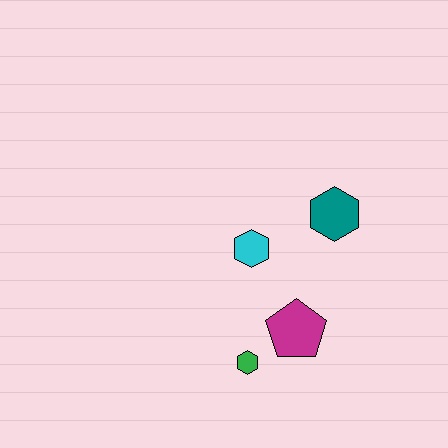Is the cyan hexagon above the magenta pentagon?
Yes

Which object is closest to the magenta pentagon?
The green hexagon is closest to the magenta pentagon.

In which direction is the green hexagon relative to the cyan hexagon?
The green hexagon is below the cyan hexagon.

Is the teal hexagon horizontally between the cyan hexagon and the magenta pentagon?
No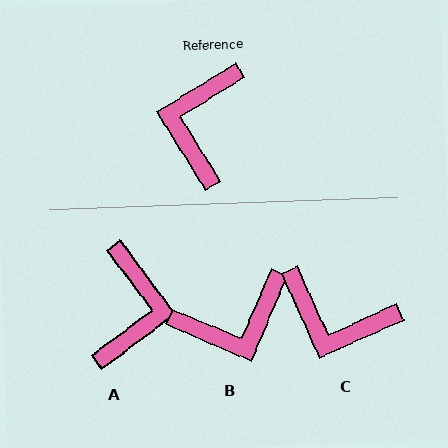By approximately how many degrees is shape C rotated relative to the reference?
Approximately 82 degrees counter-clockwise.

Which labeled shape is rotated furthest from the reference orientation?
A, about 175 degrees away.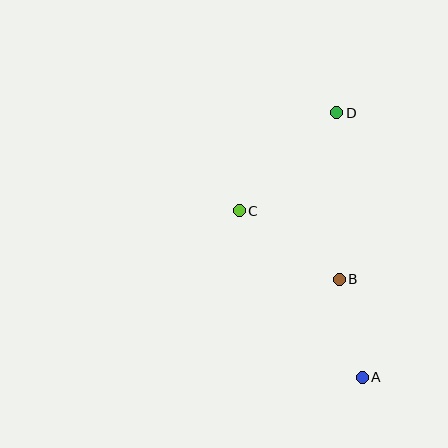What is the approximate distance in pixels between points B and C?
The distance between B and C is approximately 121 pixels.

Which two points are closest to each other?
Points A and B are closest to each other.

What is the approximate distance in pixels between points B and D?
The distance between B and D is approximately 166 pixels.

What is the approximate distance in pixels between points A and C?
The distance between A and C is approximately 207 pixels.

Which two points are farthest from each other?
Points A and D are farthest from each other.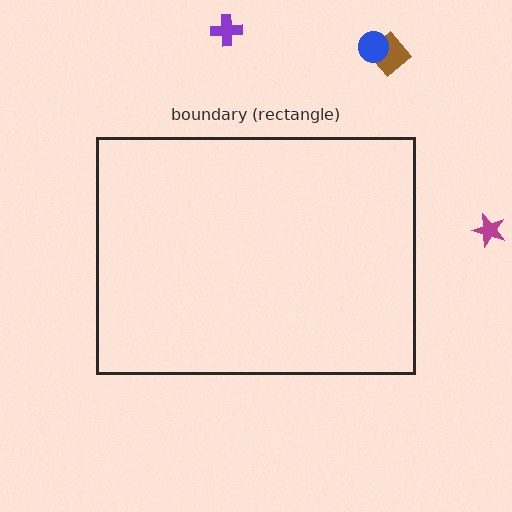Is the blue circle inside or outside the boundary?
Outside.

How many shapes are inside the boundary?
0 inside, 4 outside.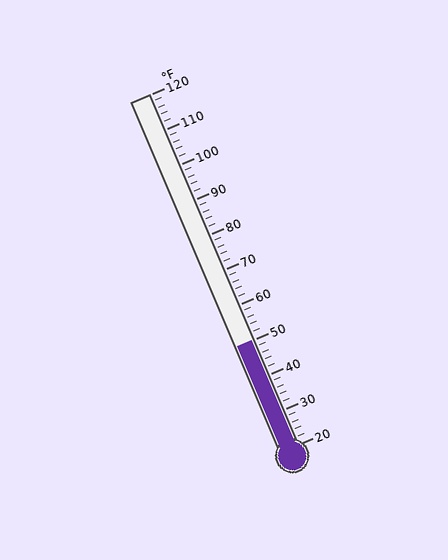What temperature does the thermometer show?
The thermometer shows approximately 50°F.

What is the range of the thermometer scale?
The thermometer scale ranges from 20°F to 120°F.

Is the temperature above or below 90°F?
The temperature is below 90°F.